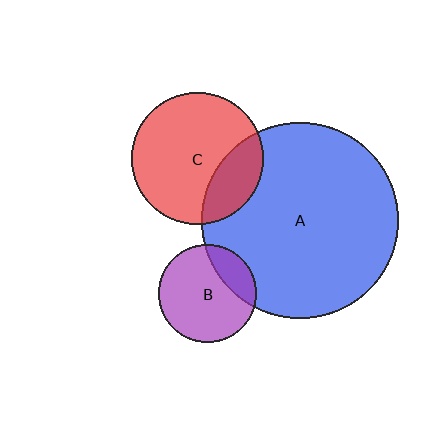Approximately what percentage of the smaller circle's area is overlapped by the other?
Approximately 25%.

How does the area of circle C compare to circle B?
Approximately 1.8 times.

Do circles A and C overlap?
Yes.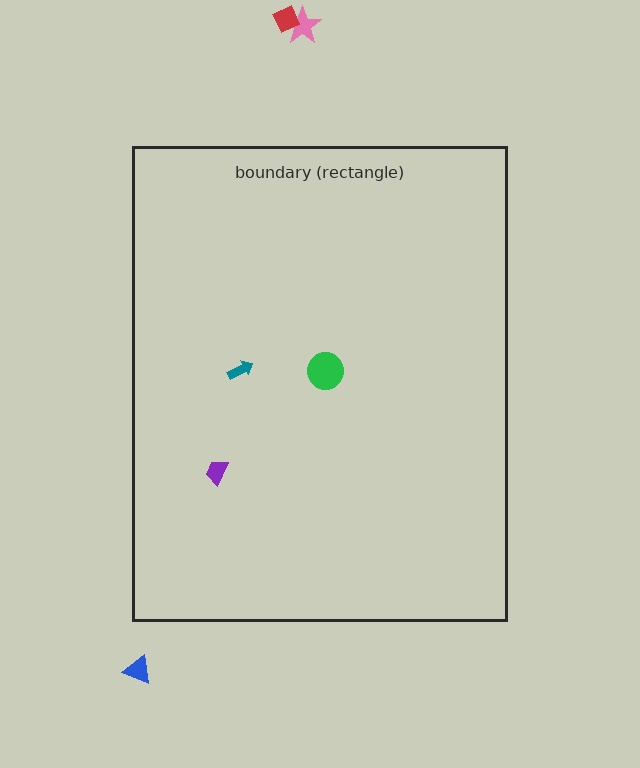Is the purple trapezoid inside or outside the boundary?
Inside.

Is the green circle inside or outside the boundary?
Inside.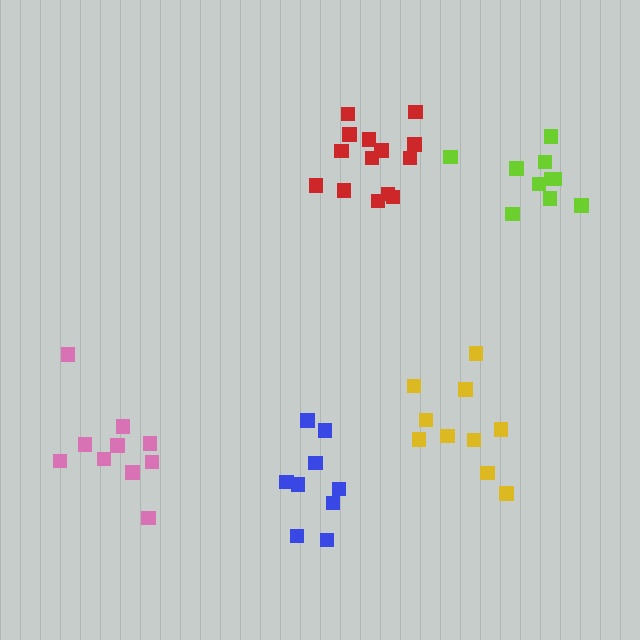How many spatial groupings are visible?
There are 5 spatial groupings.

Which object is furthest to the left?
The pink cluster is leftmost.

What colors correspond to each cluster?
The clusters are colored: pink, yellow, blue, lime, red.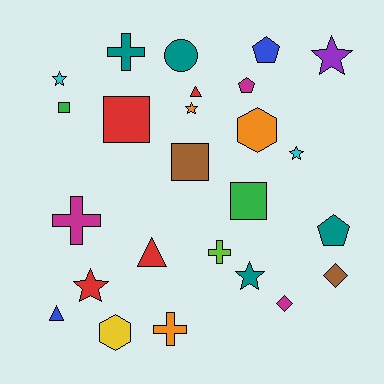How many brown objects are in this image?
There are 2 brown objects.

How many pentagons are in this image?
There are 3 pentagons.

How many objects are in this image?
There are 25 objects.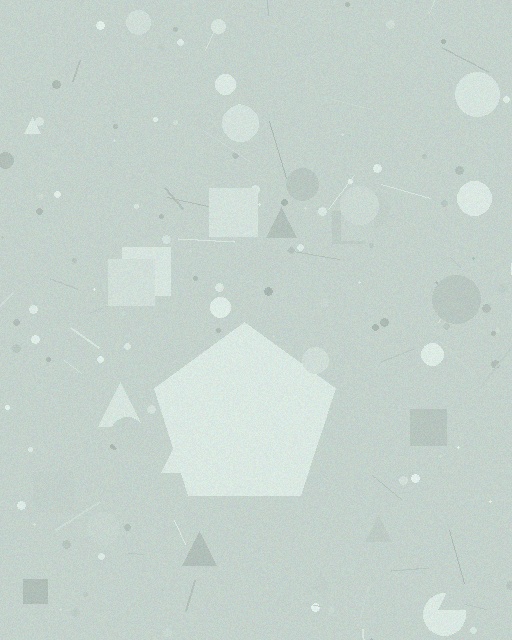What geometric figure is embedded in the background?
A pentagon is embedded in the background.